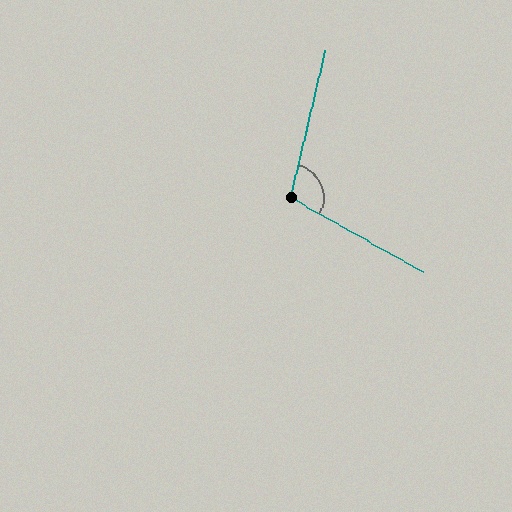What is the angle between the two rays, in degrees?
Approximately 106 degrees.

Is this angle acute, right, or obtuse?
It is obtuse.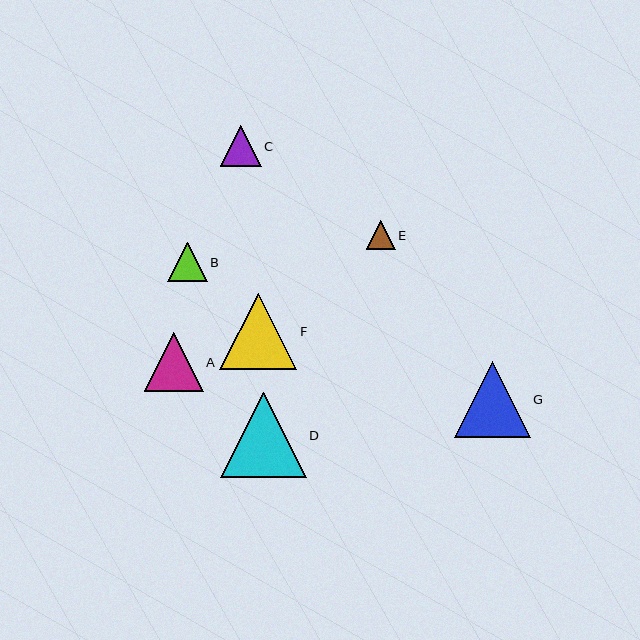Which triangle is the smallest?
Triangle E is the smallest with a size of approximately 29 pixels.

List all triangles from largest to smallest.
From largest to smallest: D, F, G, A, C, B, E.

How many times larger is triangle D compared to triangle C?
Triangle D is approximately 2.1 times the size of triangle C.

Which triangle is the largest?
Triangle D is the largest with a size of approximately 85 pixels.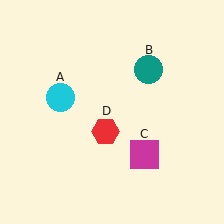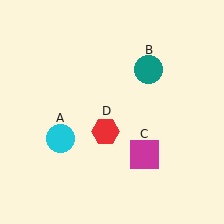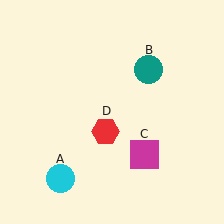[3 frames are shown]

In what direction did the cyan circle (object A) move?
The cyan circle (object A) moved down.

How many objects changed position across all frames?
1 object changed position: cyan circle (object A).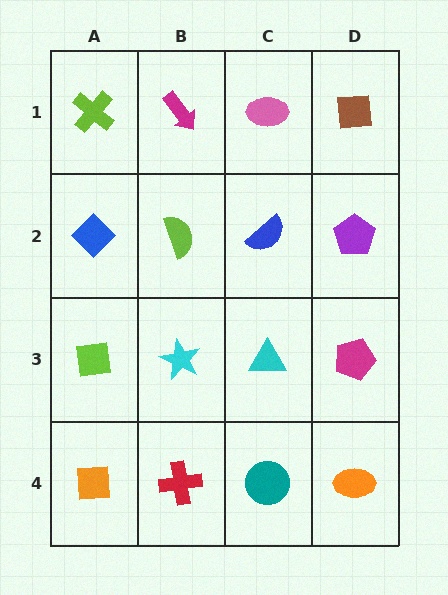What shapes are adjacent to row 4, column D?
A magenta pentagon (row 3, column D), a teal circle (row 4, column C).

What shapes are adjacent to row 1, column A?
A blue diamond (row 2, column A), a magenta arrow (row 1, column B).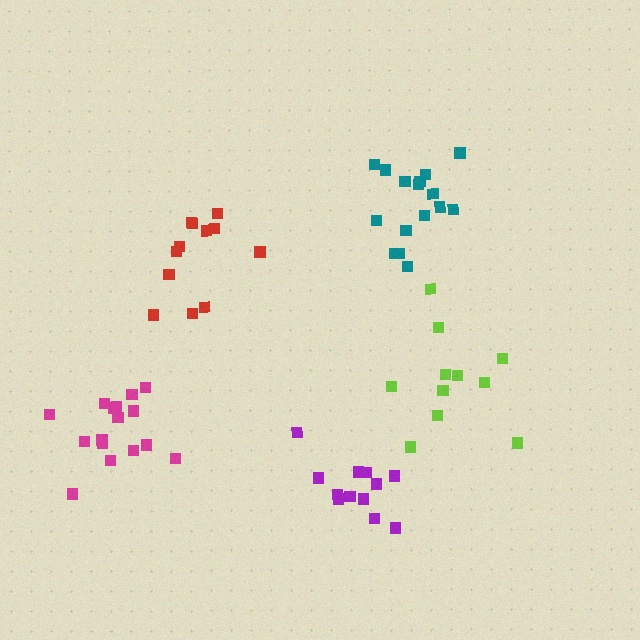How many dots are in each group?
Group 1: 11 dots, Group 2: 16 dots, Group 3: 16 dots, Group 4: 12 dots, Group 5: 12 dots (67 total).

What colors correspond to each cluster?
The clusters are colored: lime, teal, magenta, purple, red.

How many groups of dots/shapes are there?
There are 5 groups.